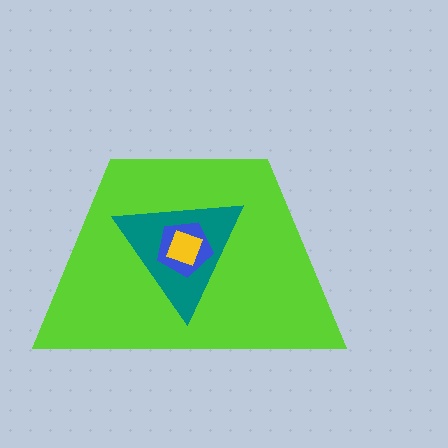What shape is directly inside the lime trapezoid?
The teal triangle.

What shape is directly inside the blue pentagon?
The yellow diamond.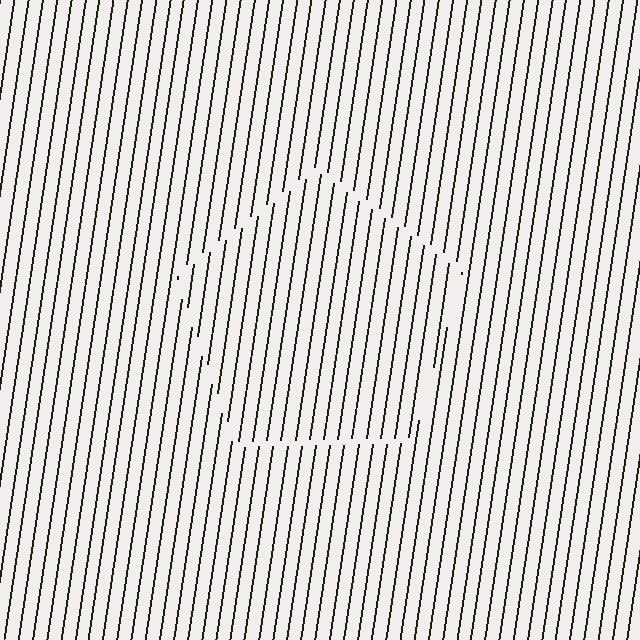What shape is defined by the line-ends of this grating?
An illusory pentagon. The interior of the shape contains the same grating, shifted by half a period — the contour is defined by the phase discontinuity where line-ends from the inner and outer gratings abut.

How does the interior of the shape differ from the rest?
The interior of the shape contains the same grating, shifted by half a period — the contour is defined by the phase discontinuity where line-ends from the inner and outer gratings abut.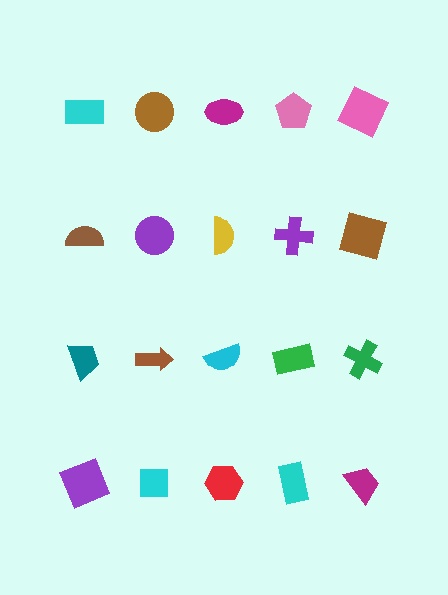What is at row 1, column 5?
A pink square.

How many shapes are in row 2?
5 shapes.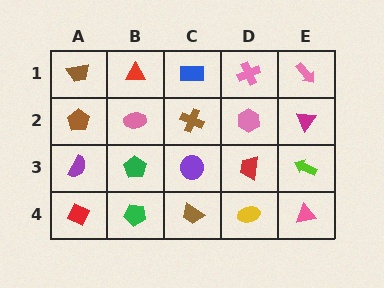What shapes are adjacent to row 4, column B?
A green pentagon (row 3, column B), a red diamond (row 4, column A), a brown trapezoid (row 4, column C).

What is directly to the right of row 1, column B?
A blue rectangle.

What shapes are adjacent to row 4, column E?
A lime arrow (row 3, column E), a yellow ellipse (row 4, column D).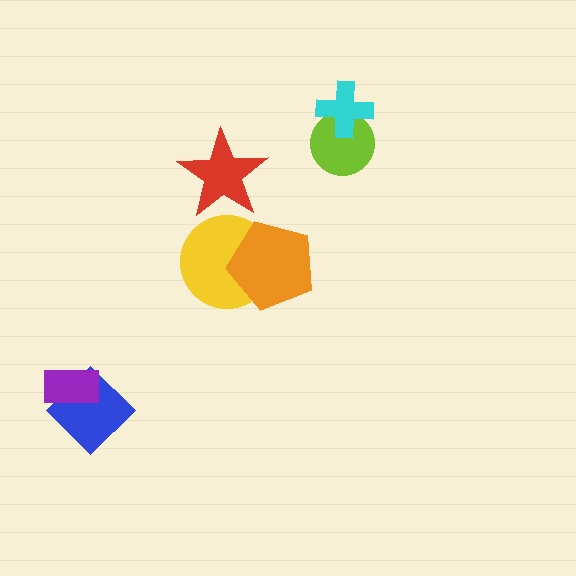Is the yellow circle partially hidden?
Yes, it is partially covered by another shape.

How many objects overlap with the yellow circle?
1 object overlaps with the yellow circle.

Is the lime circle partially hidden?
Yes, it is partially covered by another shape.